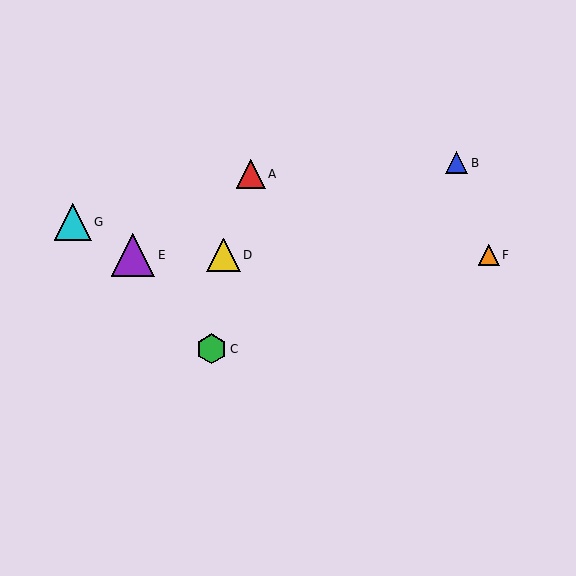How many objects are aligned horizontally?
3 objects (D, E, F) are aligned horizontally.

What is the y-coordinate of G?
Object G is at y≈222.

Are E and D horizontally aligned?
Yes, both are at y≈255.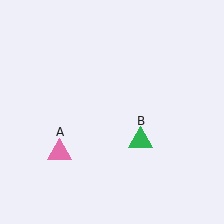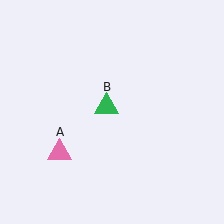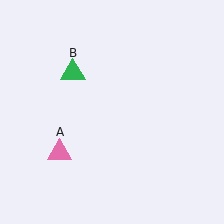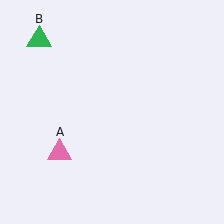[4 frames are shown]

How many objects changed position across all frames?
1 object changed position: green triangle (object B).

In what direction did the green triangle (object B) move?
The green triangle (object B) moved up and to the left.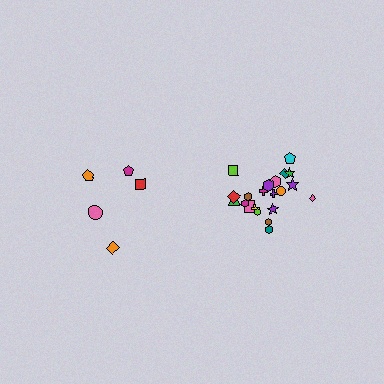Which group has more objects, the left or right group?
The right group.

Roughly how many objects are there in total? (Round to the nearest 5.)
Roughly 25 objects in total.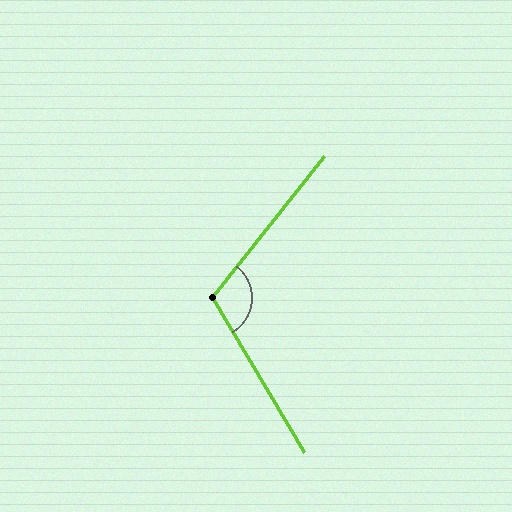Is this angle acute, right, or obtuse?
It is obtuse.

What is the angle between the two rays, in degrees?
Approximately 111 degrees.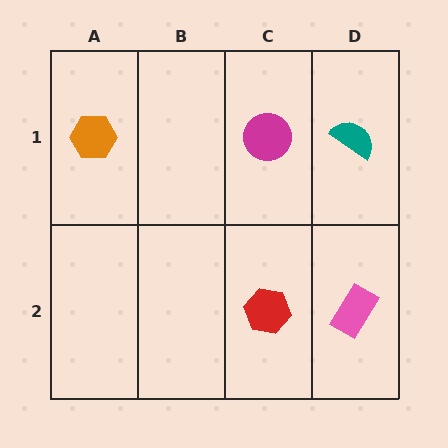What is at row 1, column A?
An orange hexagon.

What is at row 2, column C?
A red hexagon.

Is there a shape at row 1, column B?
No, that cell is empty.